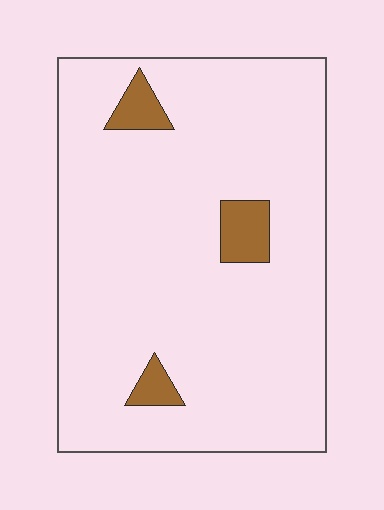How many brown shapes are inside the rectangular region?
3.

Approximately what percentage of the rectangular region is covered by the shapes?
Approximately 5%.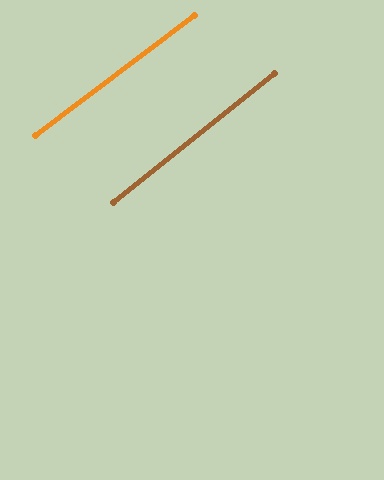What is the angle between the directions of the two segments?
Approximately 1 degree.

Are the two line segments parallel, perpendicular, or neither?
Parallel — their directions differ by only 1.4°.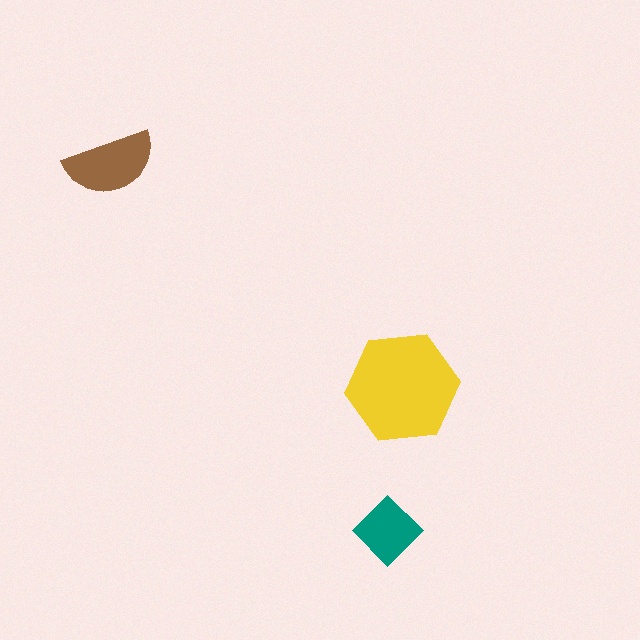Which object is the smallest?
The teal diamond.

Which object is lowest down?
The teal diamond is bottommost.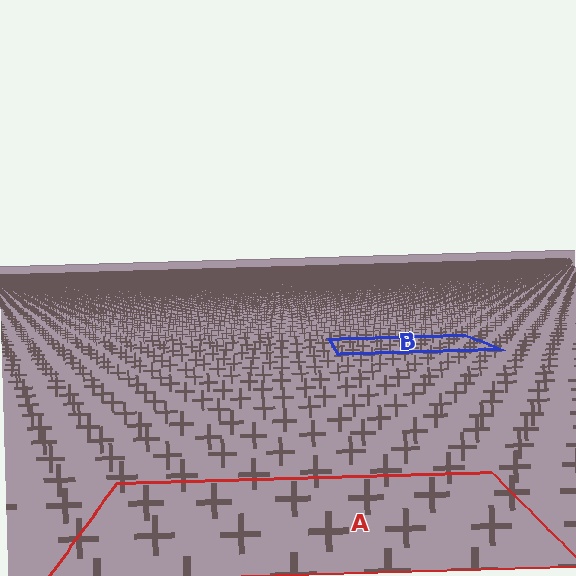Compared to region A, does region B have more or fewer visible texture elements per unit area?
Region B has more texture elements per unit area — they are packed more densely because it is farther away.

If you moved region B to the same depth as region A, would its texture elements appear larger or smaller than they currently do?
They would appear larger. At a closer depth, the same texture elements are projected at a bigger on-screen size.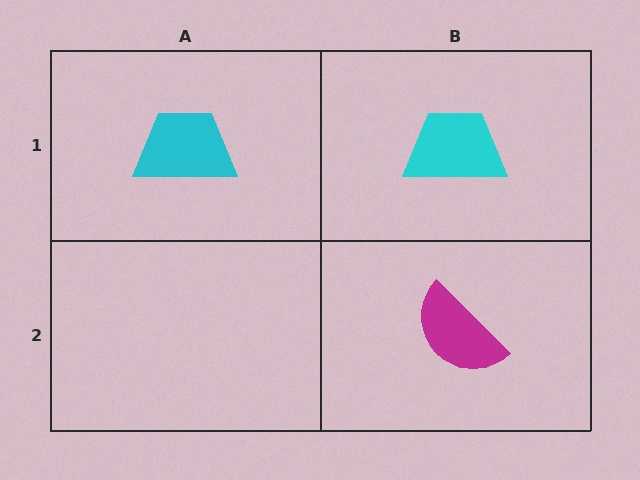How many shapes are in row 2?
1 shape.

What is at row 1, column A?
A cyan trapezoid.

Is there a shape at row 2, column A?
No, that cell is empty.